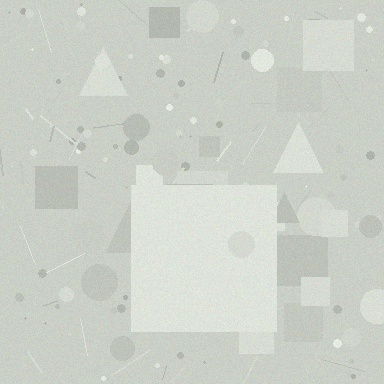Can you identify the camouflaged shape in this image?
The camouflaged shape is a square.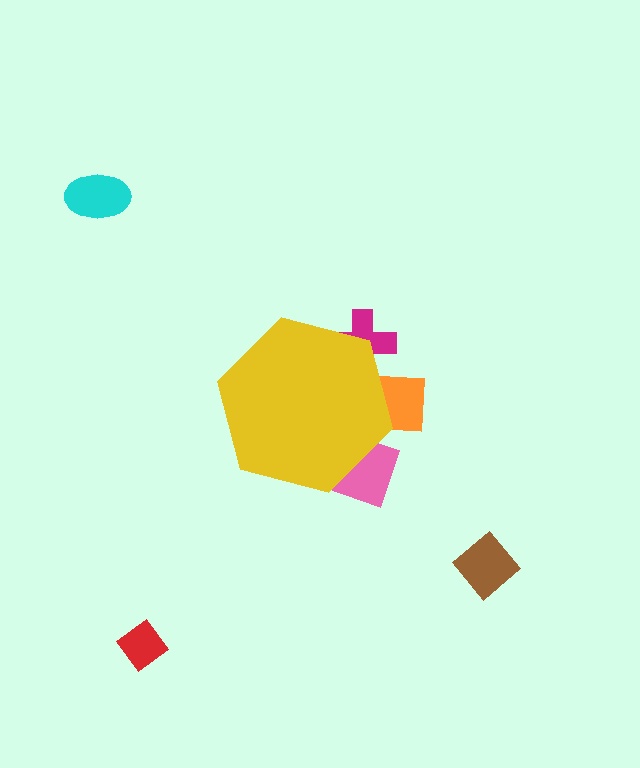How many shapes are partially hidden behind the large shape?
3 shapes are partially hidden.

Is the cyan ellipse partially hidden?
No, the cyan ellipse is fully visible.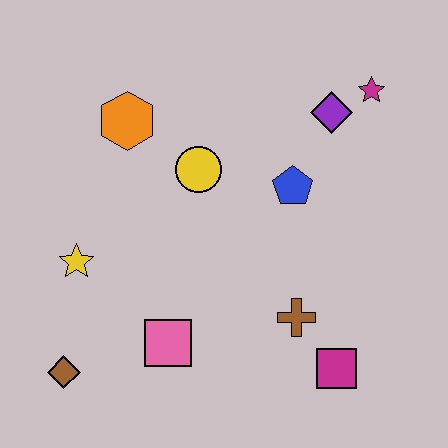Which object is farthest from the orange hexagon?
The magenta square is farthest from the orange hexagon.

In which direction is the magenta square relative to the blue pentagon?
The magenta square is below the blue pentagon.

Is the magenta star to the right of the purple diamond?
Yes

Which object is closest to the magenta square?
The brown cross is closest to the magenta square.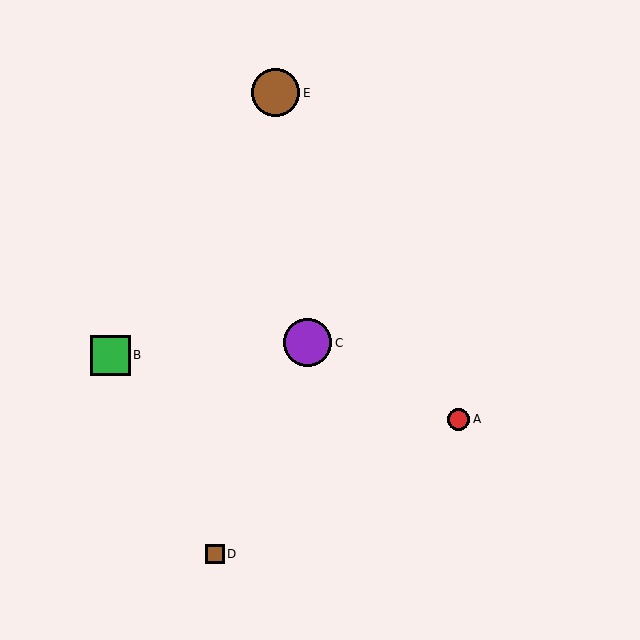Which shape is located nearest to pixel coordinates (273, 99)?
The brown circle (labeled E) at (276, 93) is nearest to that location.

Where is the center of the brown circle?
The center of the brown circle is at (276, 93).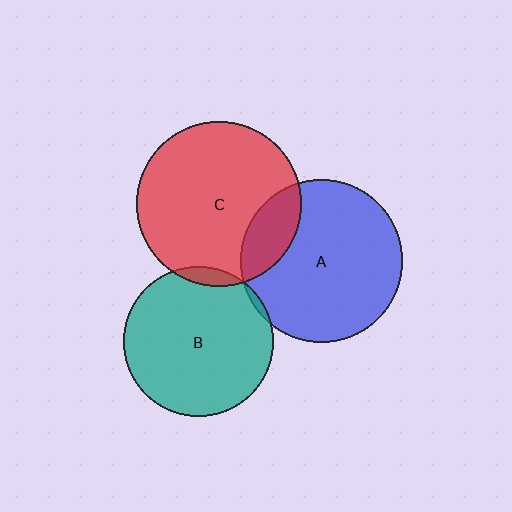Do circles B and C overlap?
Yes.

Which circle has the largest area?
Circle C (red).